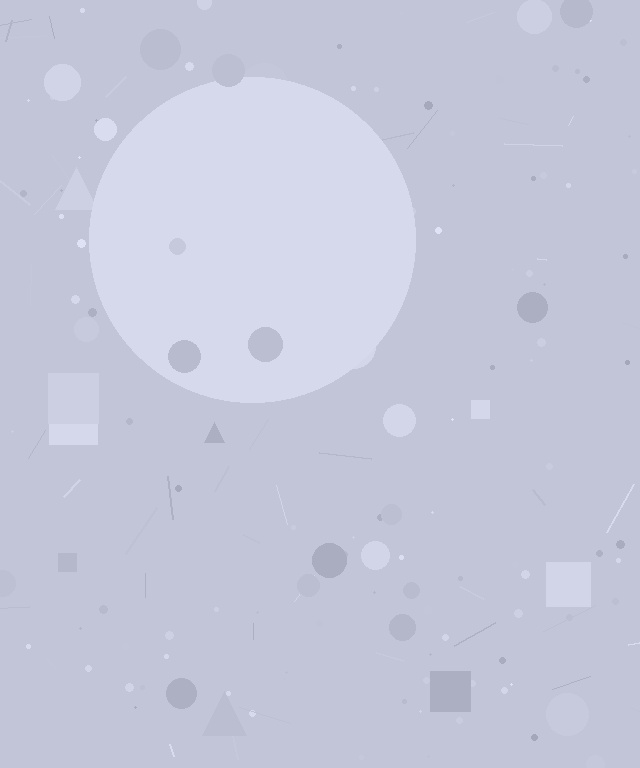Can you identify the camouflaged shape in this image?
The camouflaged shape is a circle.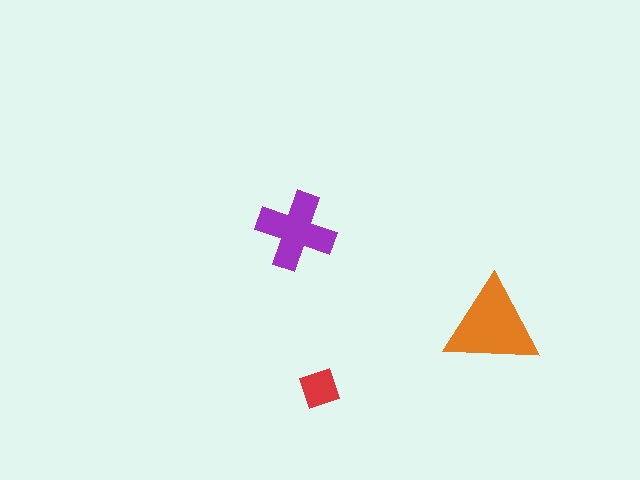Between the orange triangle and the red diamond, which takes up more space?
The orange triangle.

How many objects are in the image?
There are 3 objects in the image.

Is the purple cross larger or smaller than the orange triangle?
Smaller.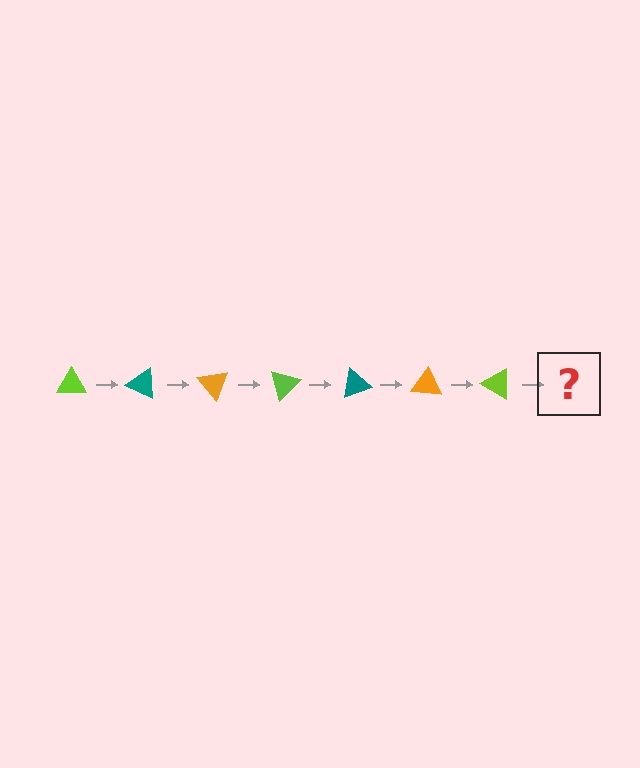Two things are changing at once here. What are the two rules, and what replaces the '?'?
The two rules are that it rotates 25 degrees each step and the color cycles through lime, teal, and orange. The '?' should be a teal triangle, rotated 175 degrees from the start.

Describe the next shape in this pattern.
It should be a teal triangle, rotated 175 degrees from the start.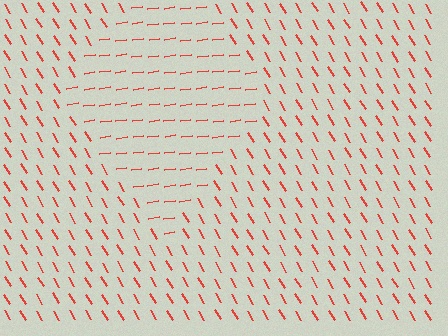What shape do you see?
I see a diamond.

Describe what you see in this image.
The image is filled with small red line segments. A diamond region in the image has lines oriented differently from the surrounding lines, creating a visible texture boundary.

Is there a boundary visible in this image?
Yes, there is a texture boundary formed by a change in line orientation.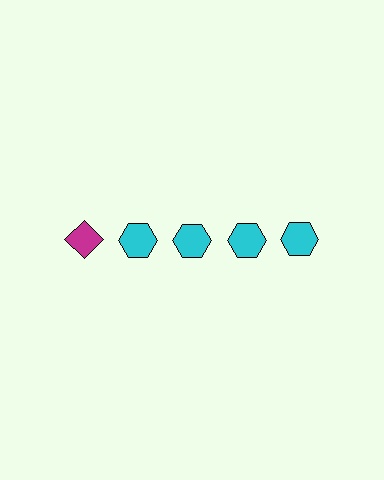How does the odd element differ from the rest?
It differs in both color (magenta instead of cyan) and shape (diamond instead of hexagon).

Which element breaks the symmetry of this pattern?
The magenta diamond in the top row, leftmost column breaks the symmetry. All other shapes are cyan hexagons.